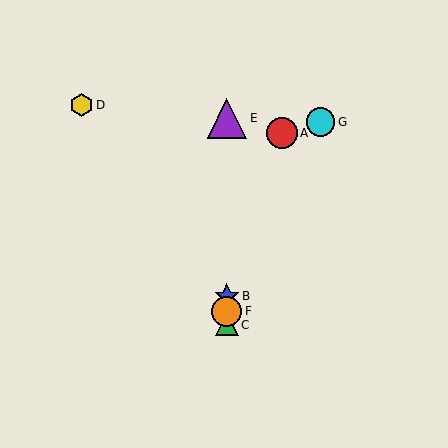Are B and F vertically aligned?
Yes, both are at x≈227.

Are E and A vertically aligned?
No, E is at x≈227 and A is at x≈282.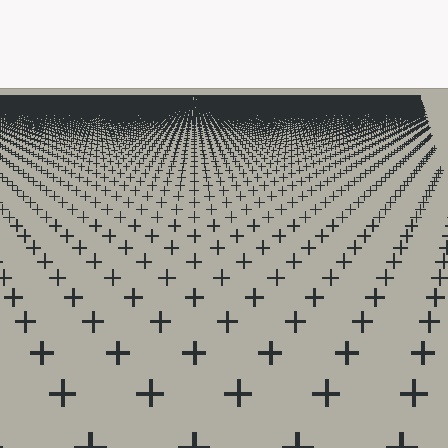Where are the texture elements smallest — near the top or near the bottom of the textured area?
Near the top.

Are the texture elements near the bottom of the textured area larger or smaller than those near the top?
Larger. Near the bottom, elements are closer to the viewer and appear at a bigger on-screen size.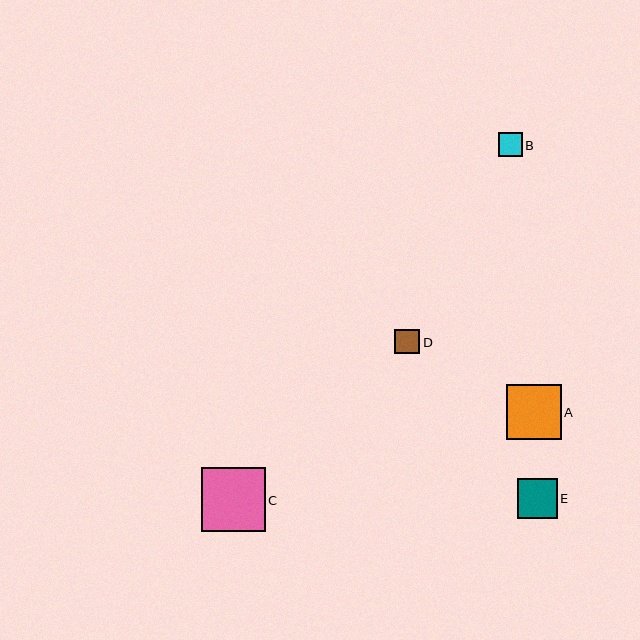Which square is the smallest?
Square B is the smallest with a size of approximately 24 pixels.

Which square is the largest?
Square C is the largest with a size of approximately 64 pixels.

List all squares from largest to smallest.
From largest to smallest: C, A, E, D, B.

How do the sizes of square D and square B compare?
Square D and square B are approximately the same size.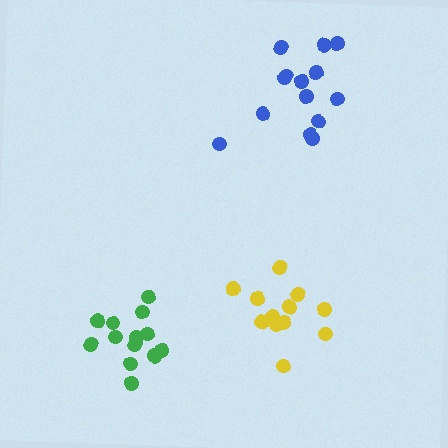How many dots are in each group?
Group 1: 13 dots, Group 2: 14 dots, Group 3: 14 dots (41 total).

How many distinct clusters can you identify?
There are 3 distinct clusters.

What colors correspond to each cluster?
The clusters are colored: green, blue, yellow.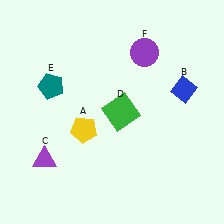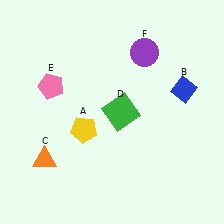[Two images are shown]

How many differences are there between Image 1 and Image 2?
There are 2 differences between the two images.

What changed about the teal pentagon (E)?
In Image 1, E is teal. In Image 2, it changed to pink.